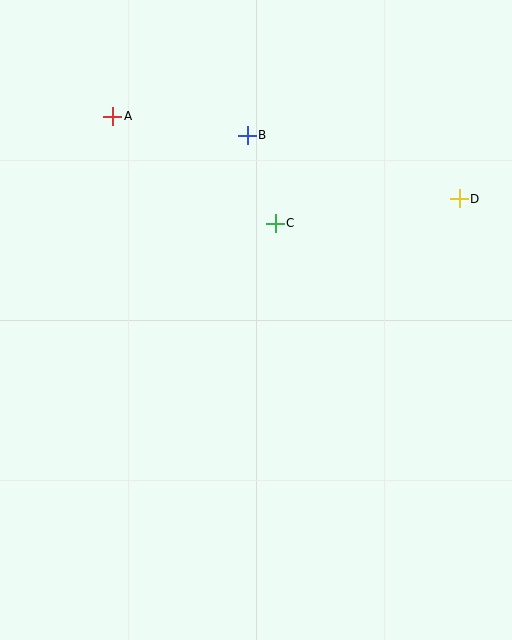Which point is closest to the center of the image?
Point C at (275, 223) is closest to the center.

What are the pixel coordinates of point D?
Point D is at (459, 199).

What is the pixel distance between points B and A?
The distance between B and A is 136 pixels.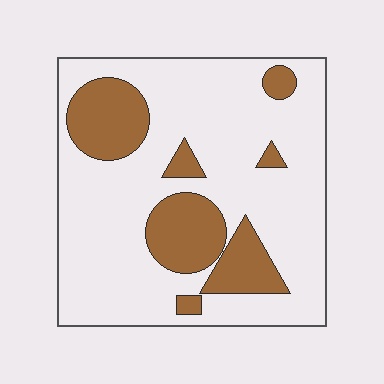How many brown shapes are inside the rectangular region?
7.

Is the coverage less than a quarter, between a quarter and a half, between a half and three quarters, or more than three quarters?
Less than a quarter.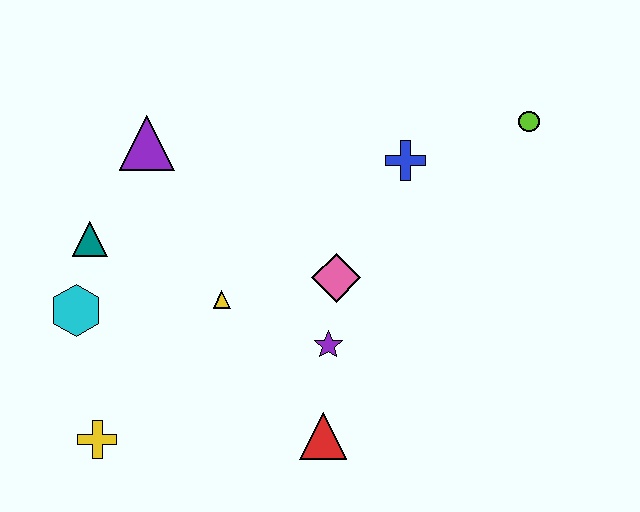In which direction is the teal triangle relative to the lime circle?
The teal triangle is to the left of the lime circle.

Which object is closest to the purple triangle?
The teal triangle is closest to the purple triangle.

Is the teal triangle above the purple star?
Yes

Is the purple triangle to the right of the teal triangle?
Yes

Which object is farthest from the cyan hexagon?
The lime circle is farthest from the cyan hexagon.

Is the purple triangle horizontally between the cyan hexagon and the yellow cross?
No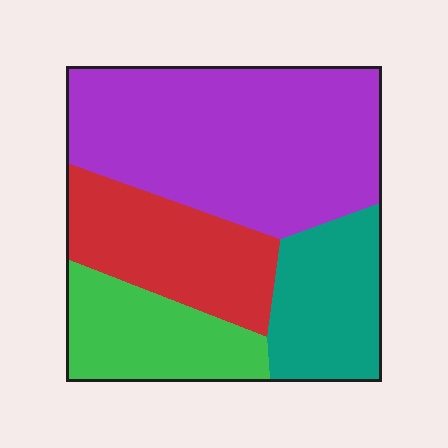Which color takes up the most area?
Purple, at roughly 45%.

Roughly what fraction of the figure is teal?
Teal takes up about one sixth (1/6) of the figure.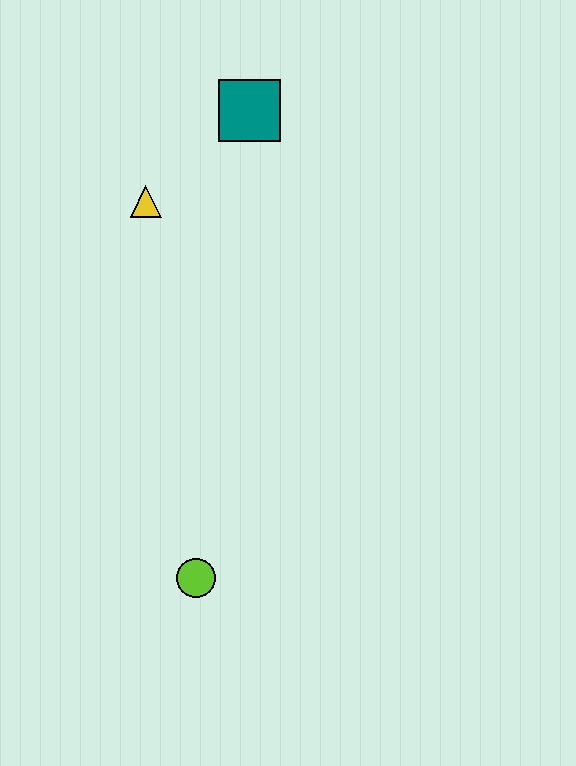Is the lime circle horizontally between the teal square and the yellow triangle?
Yes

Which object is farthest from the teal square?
The lime circle is farthest from the teal square.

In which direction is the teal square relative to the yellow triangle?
The teal square is to the right of the yellow triangle.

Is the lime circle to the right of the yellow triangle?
Yes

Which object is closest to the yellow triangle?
The teal square is closest to the yellow triangle.